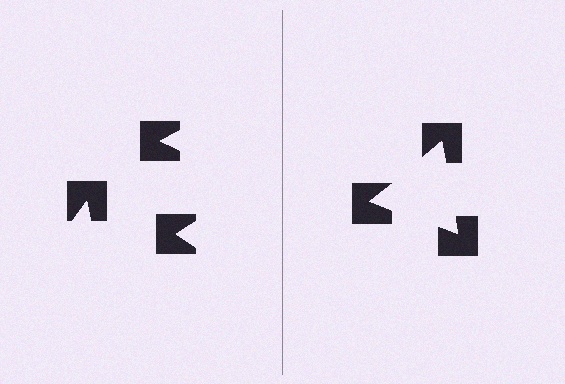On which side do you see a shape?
An illusory triangle appears on the right side. On the left side the wedge cuts are rotated, so no coherent shape forms.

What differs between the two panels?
The notched squares are positioned identically on both sides; only the wedge orientations differ. On the right they align to a triangle; on the left they are misaligned.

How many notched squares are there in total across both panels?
6 — 3 on each side.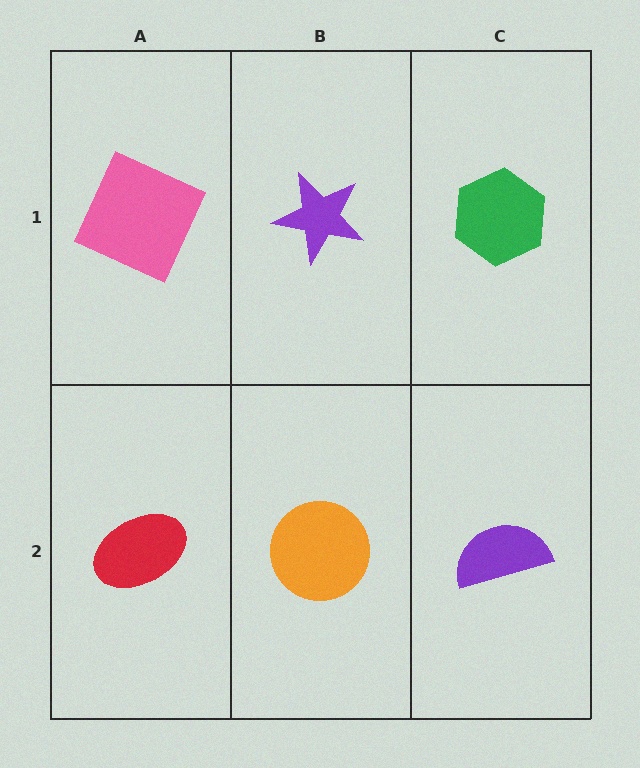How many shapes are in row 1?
3 shapes.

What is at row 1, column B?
A purple star.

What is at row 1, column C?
A green hexagon.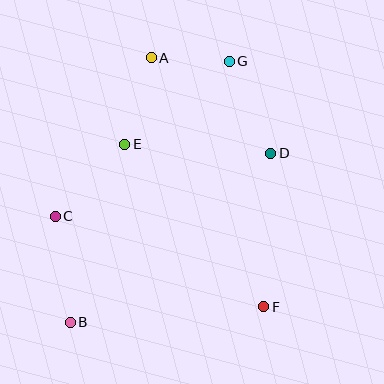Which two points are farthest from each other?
Points B and G are farthest from each other.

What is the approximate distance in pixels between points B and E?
The distance between B and E is approximately 186 pixels.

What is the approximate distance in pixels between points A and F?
The distance between A and F is approximately 273 pixels.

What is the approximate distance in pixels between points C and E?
The distance between C and E is approximately 100 pixels.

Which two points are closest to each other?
Points A and G are closest to each other.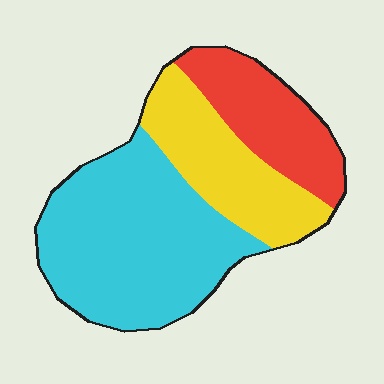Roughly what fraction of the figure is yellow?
Yellow covers 26% of the figure.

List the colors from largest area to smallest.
From largest to smallest: cyan, yellow, red.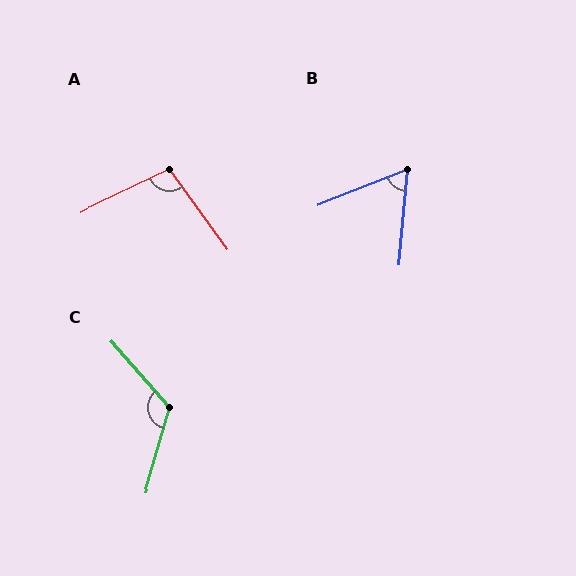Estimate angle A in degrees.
Approximately 100 degrees.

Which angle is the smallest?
B, at approximately 64 degrees.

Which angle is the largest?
C, at approximately 123 degrees.